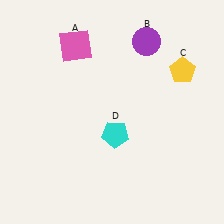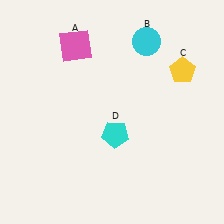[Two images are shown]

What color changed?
The circle (B) changed from purple in Image 1 to cyan in Image 2.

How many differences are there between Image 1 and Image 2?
There is 1 difference between the two images.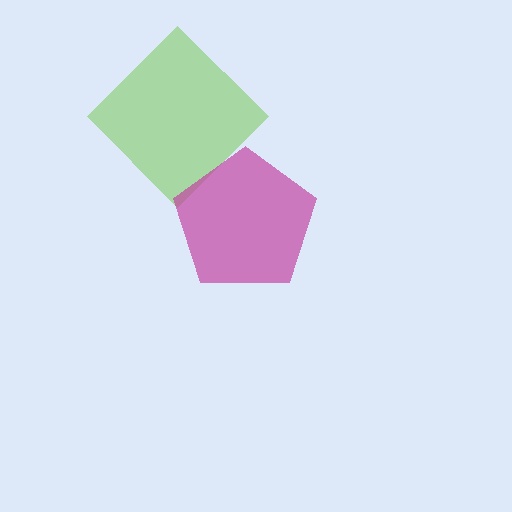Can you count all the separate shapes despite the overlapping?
Yes, there are 2 separate shapes.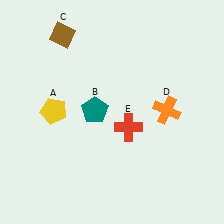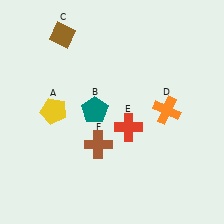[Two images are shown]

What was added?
A brown cross (F) was added in Image 2.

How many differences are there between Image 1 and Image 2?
There is 1 difference between the two images.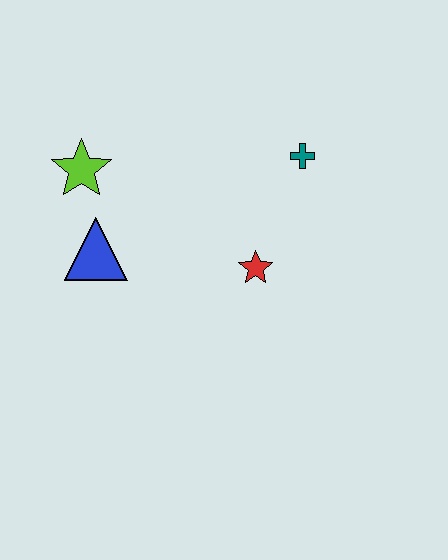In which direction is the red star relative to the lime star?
The red star is to the right of the lime star.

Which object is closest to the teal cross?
The red star is closest to the teal cross.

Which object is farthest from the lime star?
The teal cross is farthest from the lime star.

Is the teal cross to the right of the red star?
Yes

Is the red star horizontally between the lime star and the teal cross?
Yes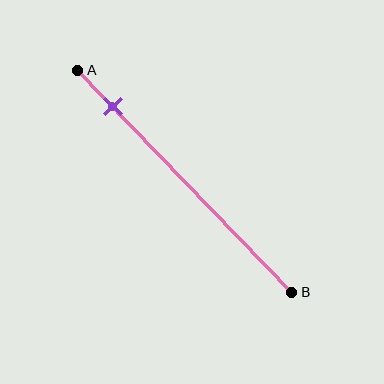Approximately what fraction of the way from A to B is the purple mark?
The purple mark is approximately 15% of the way from A to B.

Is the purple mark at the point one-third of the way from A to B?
No, the mark is at about 15% from A, not at the 33% one-third point.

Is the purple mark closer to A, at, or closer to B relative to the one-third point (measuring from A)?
The purple mark is closer to point A than the one-third point of segment AB.